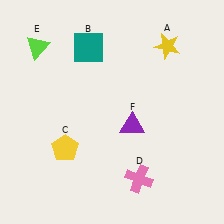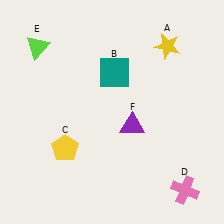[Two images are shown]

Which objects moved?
The objects that moved are: the teal square (B), the pink cross (D).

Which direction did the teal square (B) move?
The teal square (B) moved right.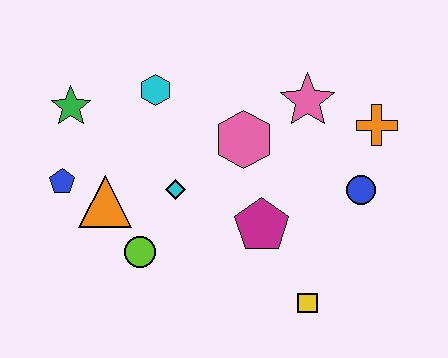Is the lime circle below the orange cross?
Yes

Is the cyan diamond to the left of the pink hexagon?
Yes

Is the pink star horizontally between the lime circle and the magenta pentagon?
No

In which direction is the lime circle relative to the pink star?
The lime circle is to the left of the pink star.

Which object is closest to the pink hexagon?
The pink star is closest to the pink hexagon.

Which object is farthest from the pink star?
The blue pentagon is farthest from the pink star.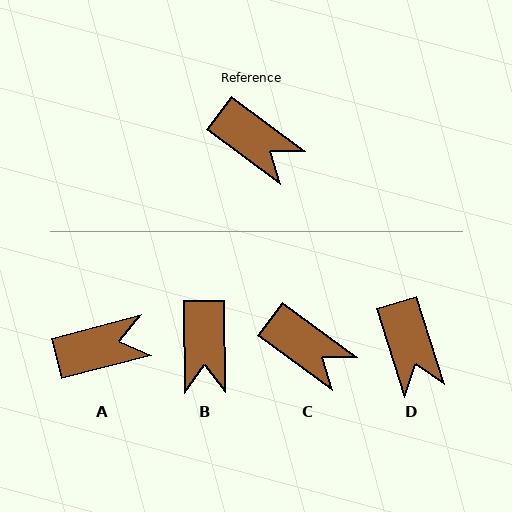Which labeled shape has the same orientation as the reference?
C.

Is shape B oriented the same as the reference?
No, it is off by about 53 degrees.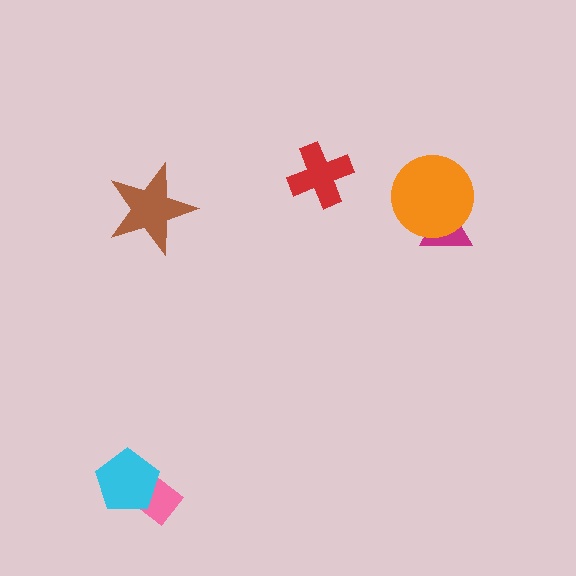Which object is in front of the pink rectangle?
The cyan pentagon is in front of the pink rectangle.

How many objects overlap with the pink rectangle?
1 object overlaps with the pink rectangle.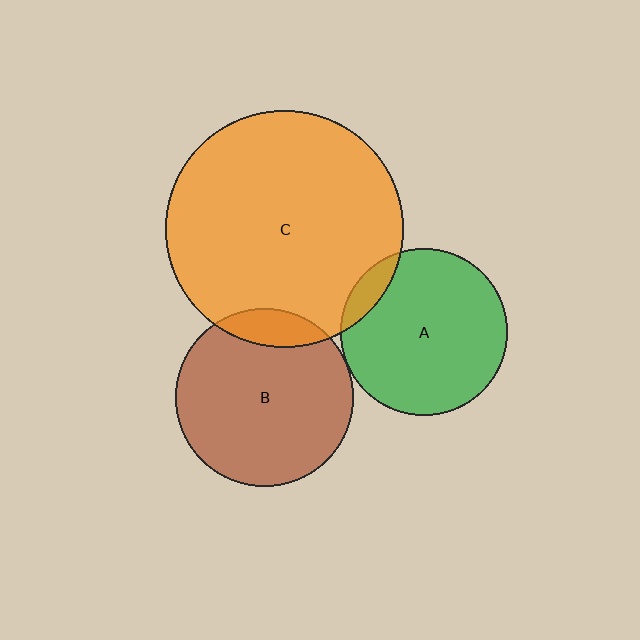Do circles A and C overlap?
Yes.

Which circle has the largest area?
Circle C (orange).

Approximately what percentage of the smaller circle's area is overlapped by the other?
Approximately 10%.